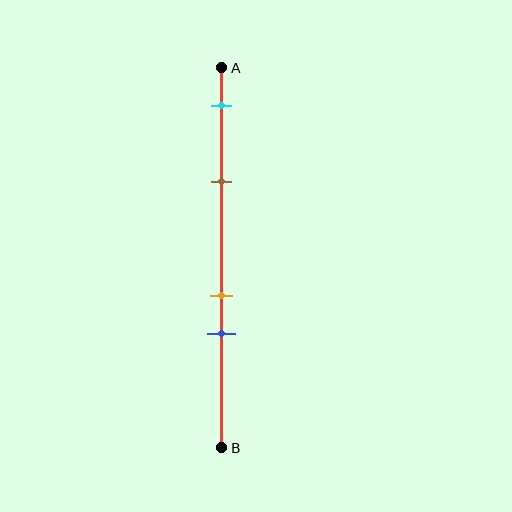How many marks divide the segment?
There are 4 marks dividing the segment.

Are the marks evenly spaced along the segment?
No, the marks are not evenly spaced.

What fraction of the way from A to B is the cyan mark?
The cyan mark is approximately 10% (0.1) of the way from A to B.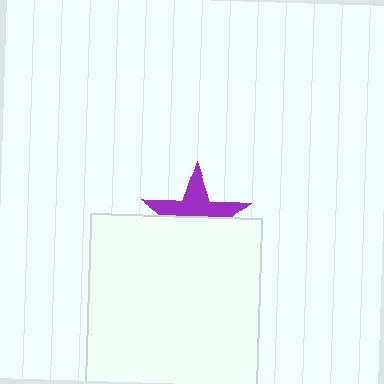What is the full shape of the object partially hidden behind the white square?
The partially hidden object is a purple star.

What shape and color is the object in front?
The object in front is a white square.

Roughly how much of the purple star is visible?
About half of it is visible (roughly 47%).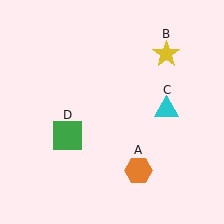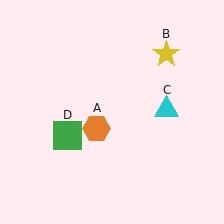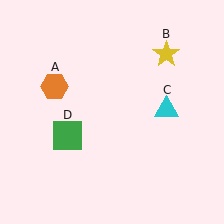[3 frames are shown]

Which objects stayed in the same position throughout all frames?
Yellow star (object B) and cyan triangle (object C) and green square (object D) remained stationary.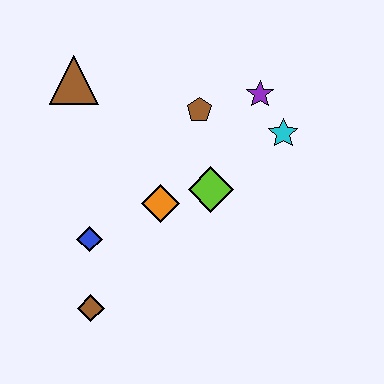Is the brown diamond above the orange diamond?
No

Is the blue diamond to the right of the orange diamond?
No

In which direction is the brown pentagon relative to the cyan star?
The brown pentagon is to the left of the cyan star.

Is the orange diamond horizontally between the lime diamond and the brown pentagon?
No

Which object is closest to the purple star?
The cyan star is closest to the purple star.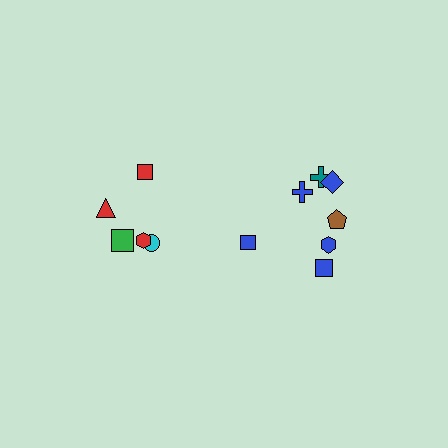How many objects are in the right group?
There are 7 objects.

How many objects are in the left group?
There are 5 objects.